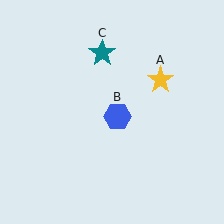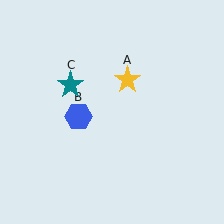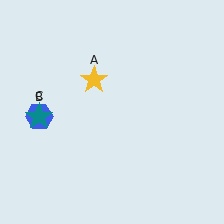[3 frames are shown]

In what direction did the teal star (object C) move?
The teal star (object C) moved down and to the left.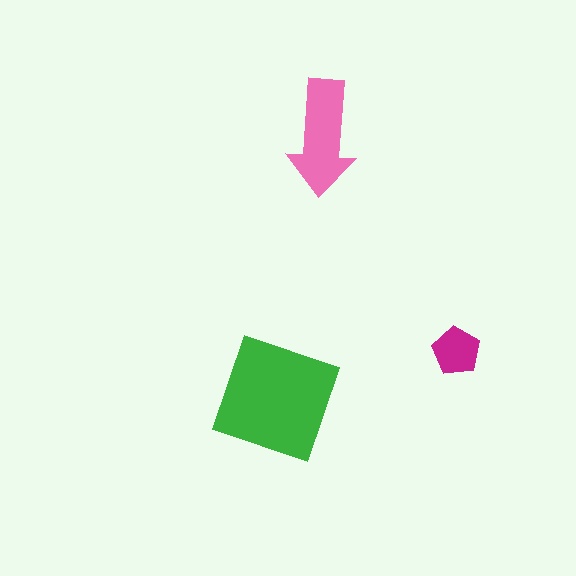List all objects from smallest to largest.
The magenta pentagon, the pink arrow, the green square.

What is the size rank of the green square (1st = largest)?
1st.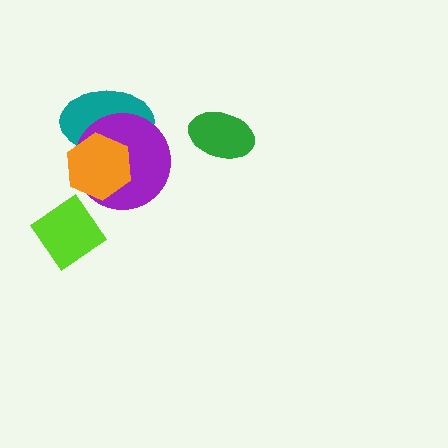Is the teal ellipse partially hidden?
Yes, it is partially covered by another shape.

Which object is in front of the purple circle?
The orange hexagon is in front of the purple circle.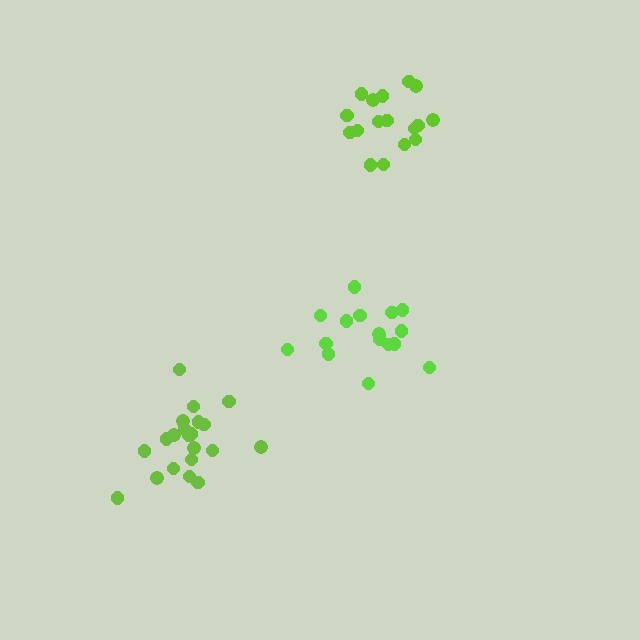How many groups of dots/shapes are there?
There are 3 groups.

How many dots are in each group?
Group 1: 21 dots, Group 2: 17 dots, Group 3: 16 dots (54 total).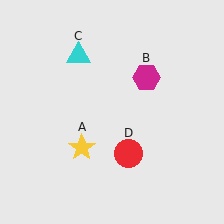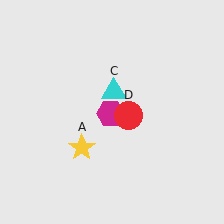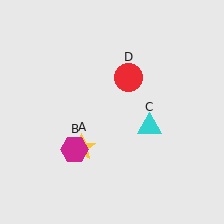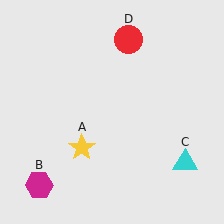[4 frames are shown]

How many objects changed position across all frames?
3 objects changed position: magenta hexagon (object B), cyan triangle (object C), red circle (object D).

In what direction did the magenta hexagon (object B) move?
The magenta hexagon (object B) moved down and to the left.